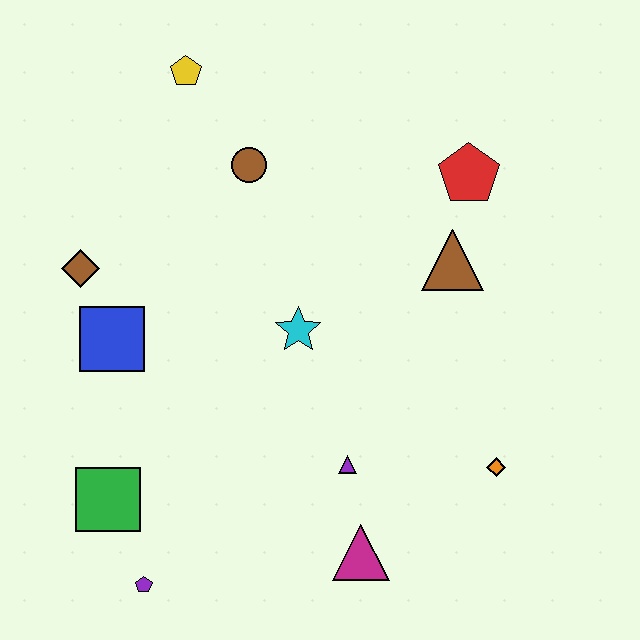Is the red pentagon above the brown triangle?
Yes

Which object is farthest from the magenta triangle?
The yellow pentagon is farthest from the magenta triangle.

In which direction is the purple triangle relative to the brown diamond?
The purple triangle is to the right of the brown diamond.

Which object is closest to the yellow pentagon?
The brown circle is closest to the yellow pentagon.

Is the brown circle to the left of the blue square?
No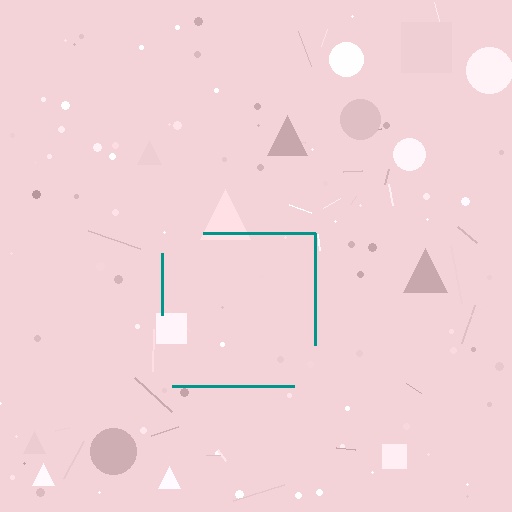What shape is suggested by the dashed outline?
The dashed outline suggests a square.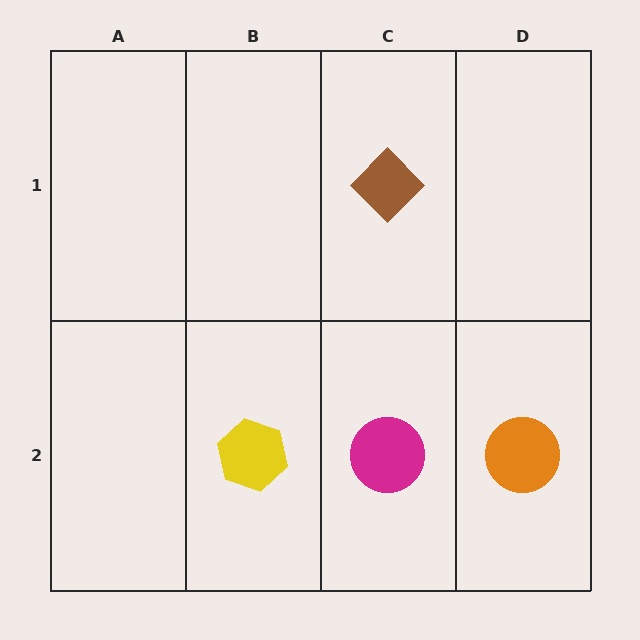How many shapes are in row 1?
1 shape.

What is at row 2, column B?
A yellow hexagon.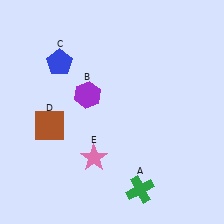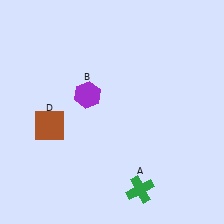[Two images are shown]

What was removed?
The blue pentagon (C), the pink star (E) were removed in Image 2.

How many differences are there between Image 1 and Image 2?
There are 2 differences between the two images.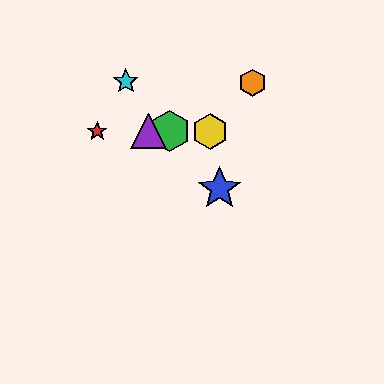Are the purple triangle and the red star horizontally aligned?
Yes, both are at y≈131.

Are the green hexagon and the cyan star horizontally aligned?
No, the green hexagon is at y≈131 and the cyan star is at y≈82.